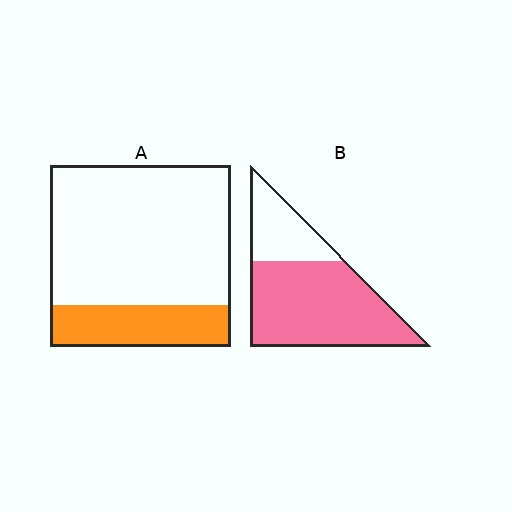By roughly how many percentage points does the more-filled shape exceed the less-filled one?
By roughly 50 percentage points (B over A).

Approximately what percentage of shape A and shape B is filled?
A is approximately 25% and B is approximately 70%.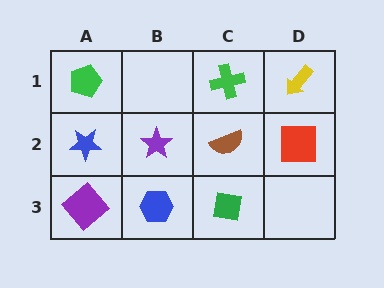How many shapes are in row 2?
4 shapes.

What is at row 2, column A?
A blue star.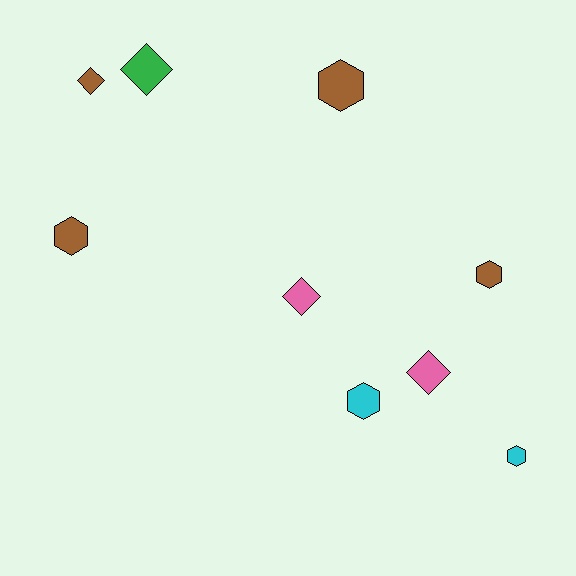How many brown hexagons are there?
There are 3 brown hexagons.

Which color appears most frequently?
Brown, with 4 objects.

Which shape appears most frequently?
Hexagon, with 5 objects.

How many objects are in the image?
There are 9 objects.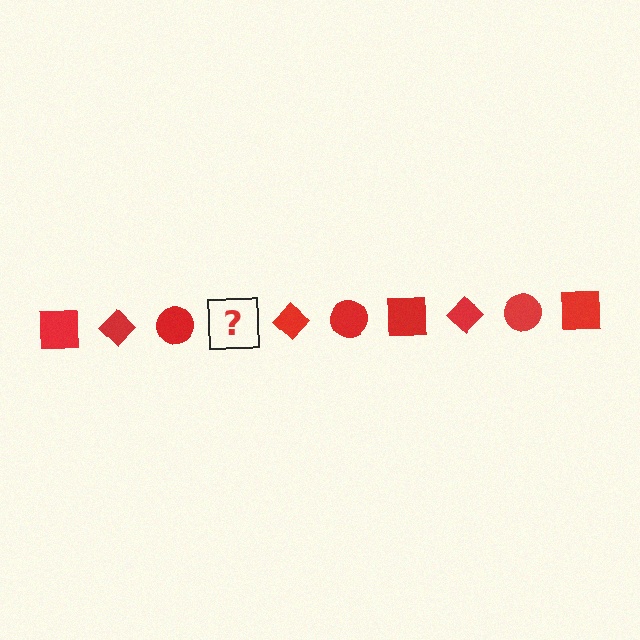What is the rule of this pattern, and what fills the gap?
The rule is that the pattern cycles through square, diamond, circle shapes in red. The gap should be filled with a red square.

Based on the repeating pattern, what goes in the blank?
The blank should be a red square.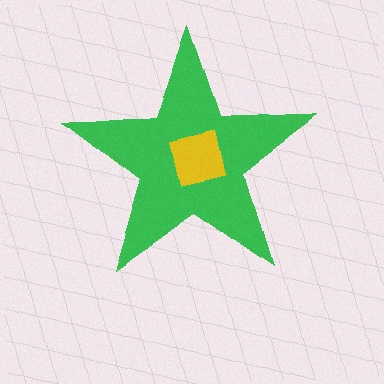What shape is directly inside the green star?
The yellow square.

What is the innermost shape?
The yellow square.